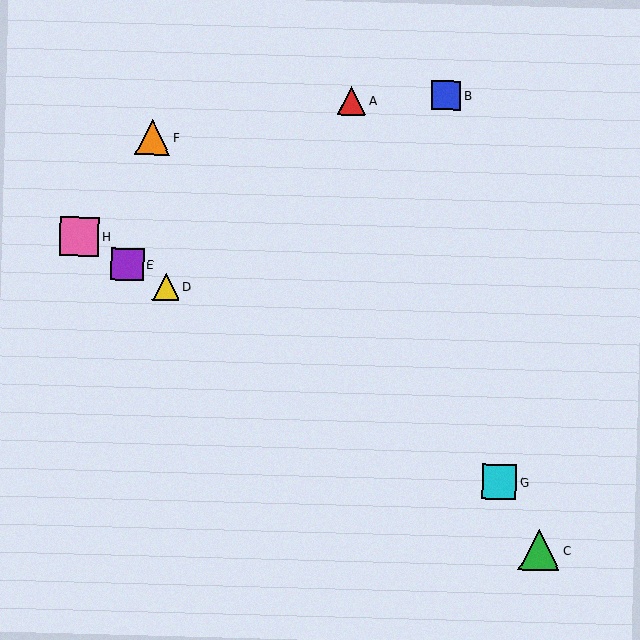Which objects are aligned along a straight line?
Objects D, E, G, H are aligned along a straight line.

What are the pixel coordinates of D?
Object D is at (166, 287).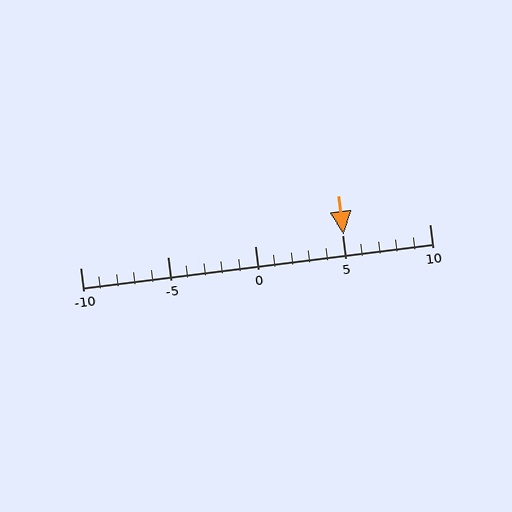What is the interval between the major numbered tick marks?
The major tick marks are spaced 5 units apart.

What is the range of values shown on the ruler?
The ruler shows values from -10 to 10.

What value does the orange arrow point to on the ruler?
The orange arrow points to approximately 5.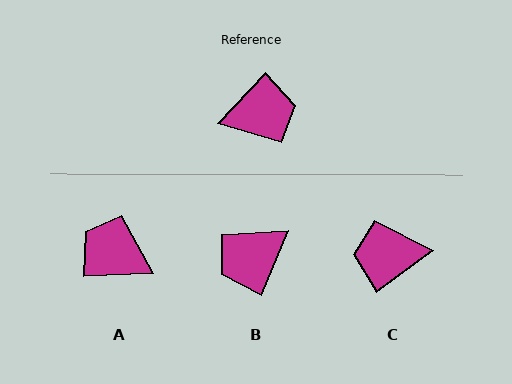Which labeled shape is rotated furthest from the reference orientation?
C, about 169 degrees away.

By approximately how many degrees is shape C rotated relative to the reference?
Approximately 169 degrees counter-clockwise.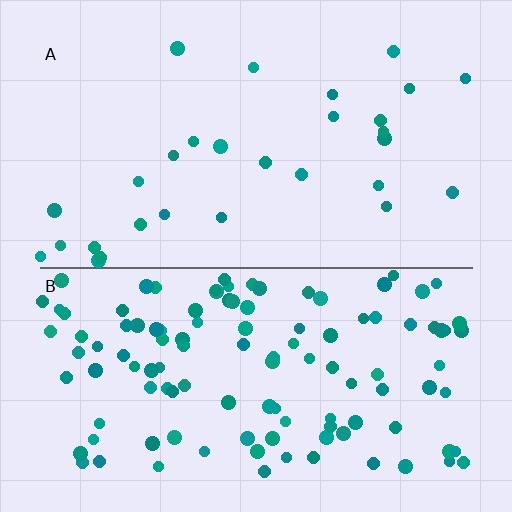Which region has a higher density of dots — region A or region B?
B (the bottom).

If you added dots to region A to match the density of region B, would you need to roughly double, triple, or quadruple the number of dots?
Approximately quadruple.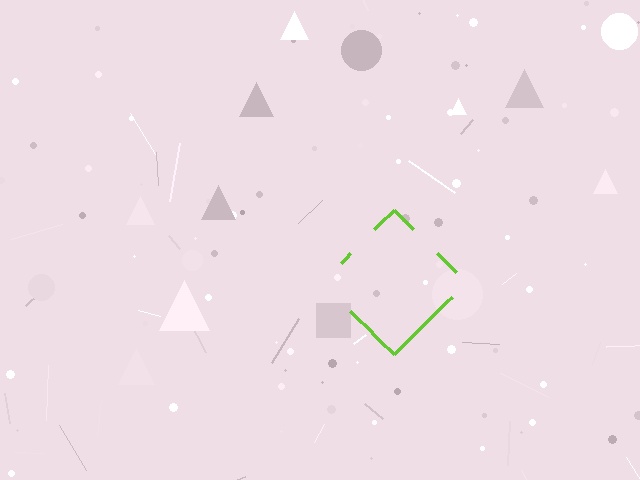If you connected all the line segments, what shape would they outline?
They would outline a diamond.